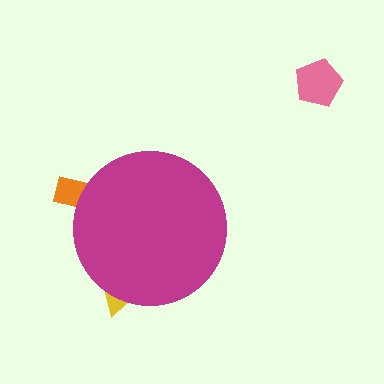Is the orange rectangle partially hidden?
Yes, the orange rectangle is partially hidden behind the magenta circle.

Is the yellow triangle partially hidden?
Yes, the yellow triangle is partially hidden behind the magenta circle.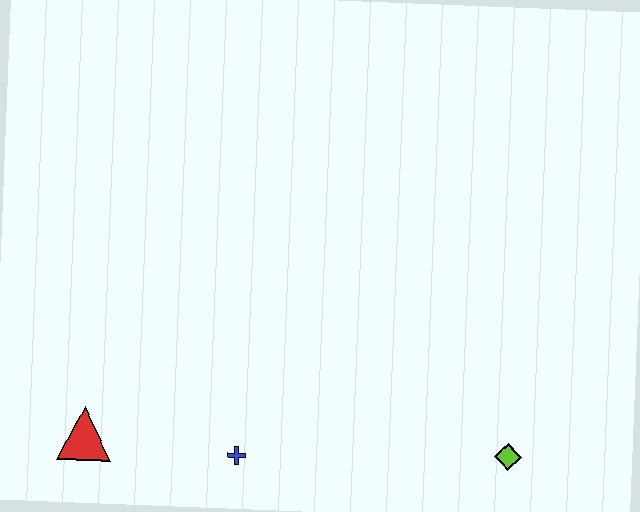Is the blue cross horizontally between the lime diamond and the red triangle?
Yes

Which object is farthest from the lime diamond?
The red triangle is farthest from the lime diamond.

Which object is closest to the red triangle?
The blue cross is closest to the red triangle.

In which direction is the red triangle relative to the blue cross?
The red triangle is to the left of the blue cross.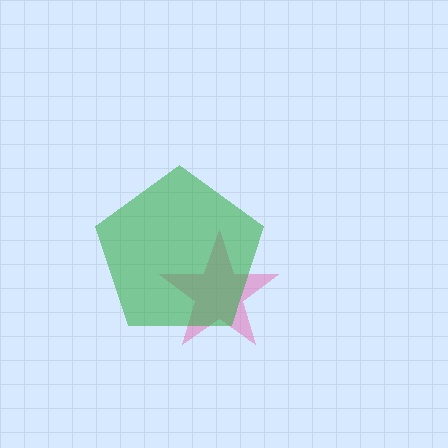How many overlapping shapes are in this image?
There are 2 overlapping shapes in the image.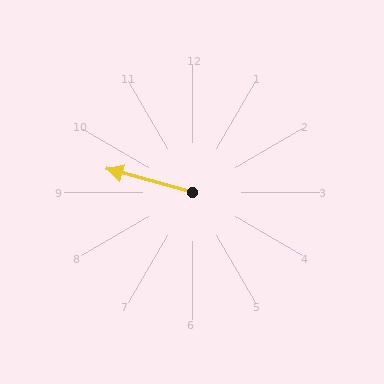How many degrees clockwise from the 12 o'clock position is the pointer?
Approximately 285 degrees.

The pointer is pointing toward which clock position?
Roughly 10 o'clock.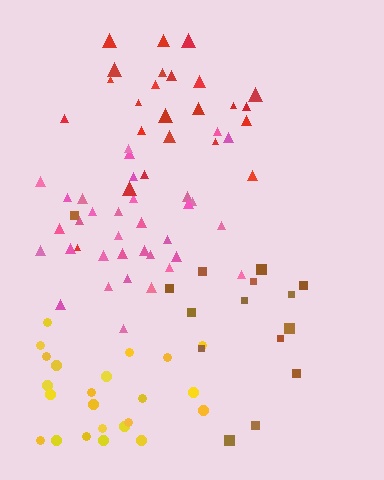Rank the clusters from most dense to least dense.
pink, yellow, red, brown.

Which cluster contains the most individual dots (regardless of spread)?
Pink (34).